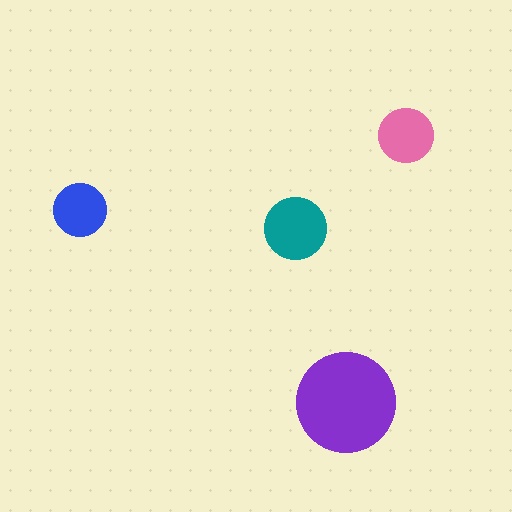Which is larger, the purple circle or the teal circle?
The purple one.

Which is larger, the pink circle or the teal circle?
The teal one.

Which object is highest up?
The pink circle is topmost.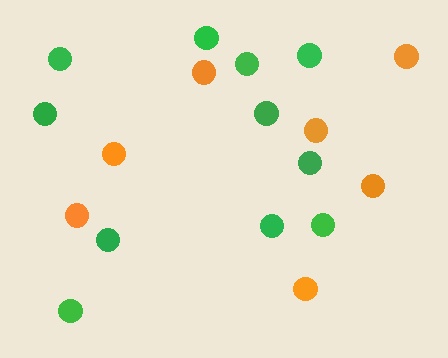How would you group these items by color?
There are 2 groups: one group of orange circles (7) and one group of green circles (11).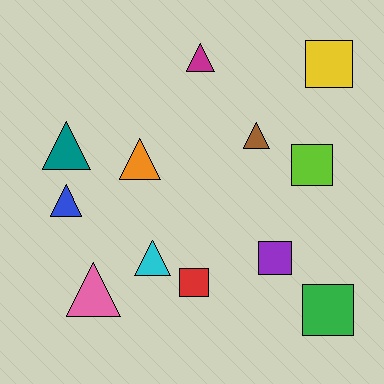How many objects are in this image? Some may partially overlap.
There are 12 objects.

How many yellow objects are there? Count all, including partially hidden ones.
There is 1 yellow object.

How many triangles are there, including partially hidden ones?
There are 7 triangles.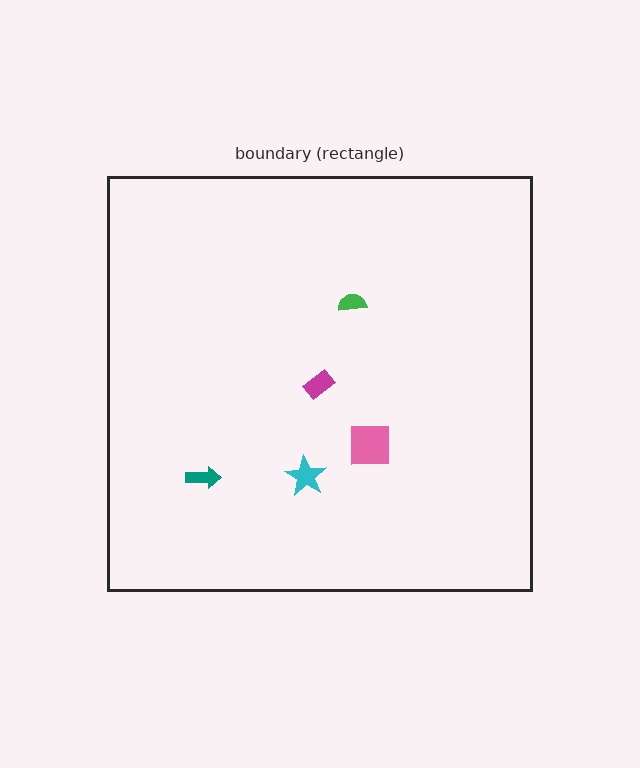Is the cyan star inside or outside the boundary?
Inside.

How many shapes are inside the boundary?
5 inside, 0 outside.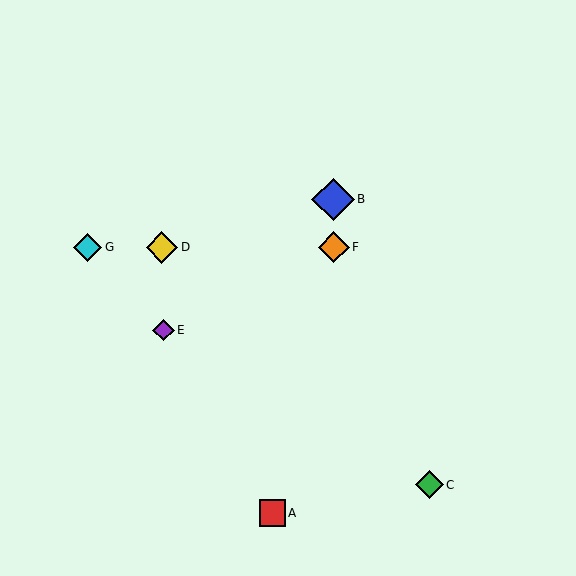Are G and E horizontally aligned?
No, G is at y≈247 and E is at y≈330.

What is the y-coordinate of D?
Object D is at y≈247.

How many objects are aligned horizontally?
3 objects (D, F, G) are aligned horizontally.